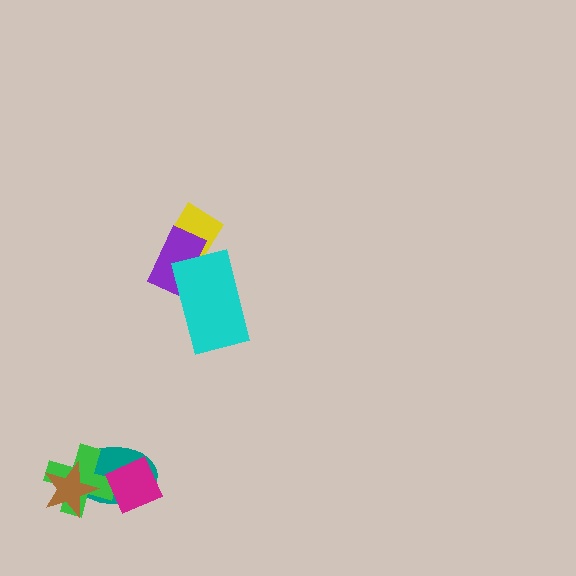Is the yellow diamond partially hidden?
Yes, it is partially covered by another shape.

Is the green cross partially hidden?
Yes, it is partially covered by another shape.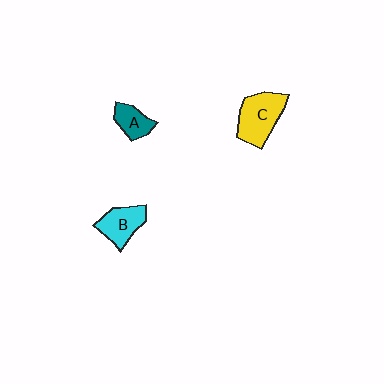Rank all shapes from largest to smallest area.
From largest to smallest: C (yellow), B (cyan), A (teal).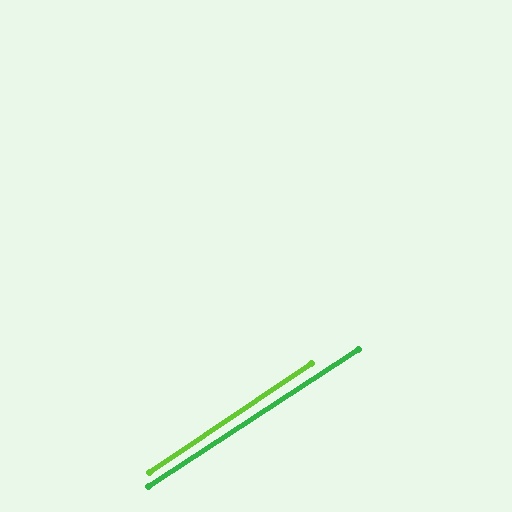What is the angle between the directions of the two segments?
Approximately 1 degree.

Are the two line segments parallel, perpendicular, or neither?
Parallel — their directions differ by only 1.0°.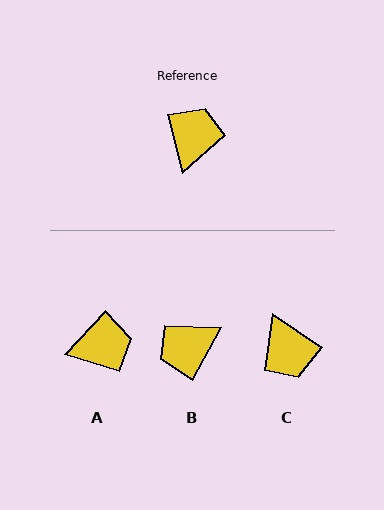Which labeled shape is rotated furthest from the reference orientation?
C, about 138 degrees away.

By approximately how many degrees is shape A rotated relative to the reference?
Approximately 57 degrees clockwise.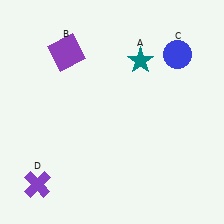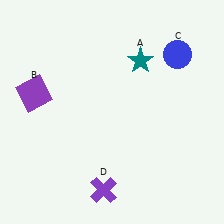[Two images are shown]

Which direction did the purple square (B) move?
The purple square (B) moved down.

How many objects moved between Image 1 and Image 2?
2 objects moved between the two images.